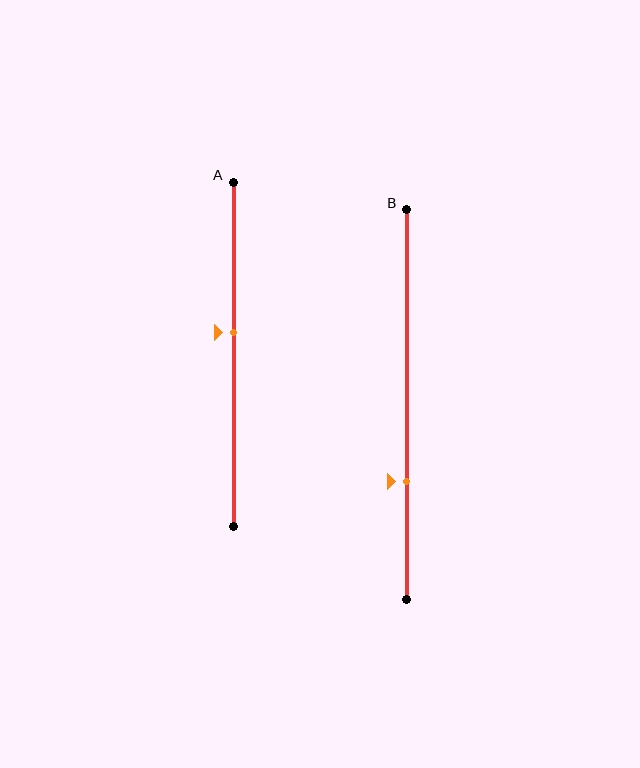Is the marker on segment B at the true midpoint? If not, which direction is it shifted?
No, the marker on segment B is shifted downward by about 20% of the segment length.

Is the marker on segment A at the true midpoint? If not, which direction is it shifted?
No, the marker on segment A is shifted upward by about 6% of the segment length.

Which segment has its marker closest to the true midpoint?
Segment A has its marker closest to the true midpoint.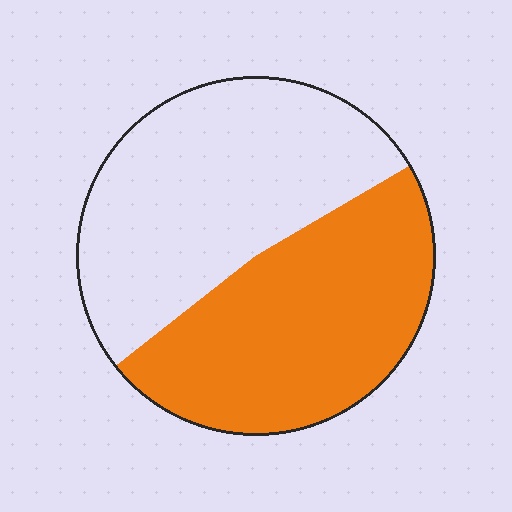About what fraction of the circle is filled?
About one half (1/2).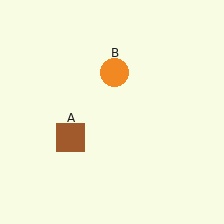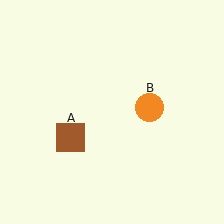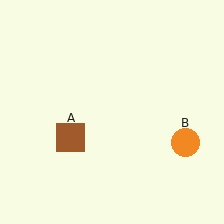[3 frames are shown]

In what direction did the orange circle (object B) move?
The orange circle (object B) moved down and to the right.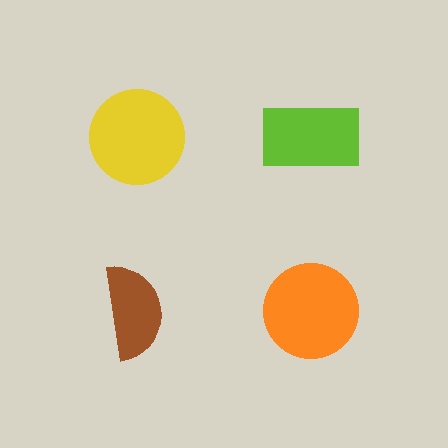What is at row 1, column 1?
A yellow circle.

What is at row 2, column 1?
A brown semicircle.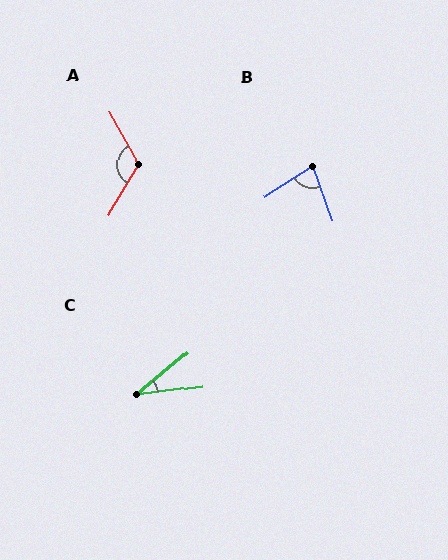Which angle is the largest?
A, at approximately 120 degrees.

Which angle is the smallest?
C, at approximately 33 degrees.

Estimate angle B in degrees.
Approximately 77 degrees.